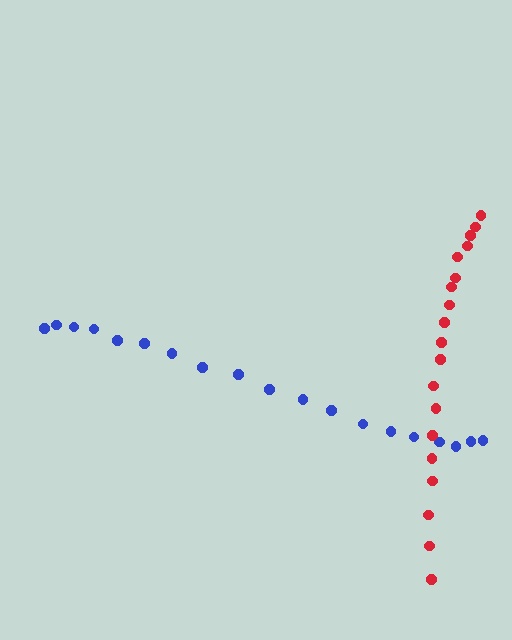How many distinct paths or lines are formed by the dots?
There are 2 distinct paths.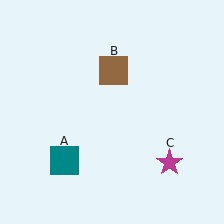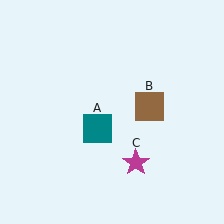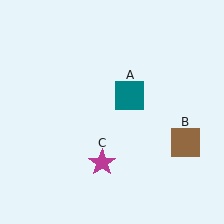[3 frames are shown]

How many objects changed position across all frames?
3 objects changed position: teal square (object A), brown square (object B), magenta star (object C).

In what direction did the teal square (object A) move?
The teal square (object A) moved up and to the right.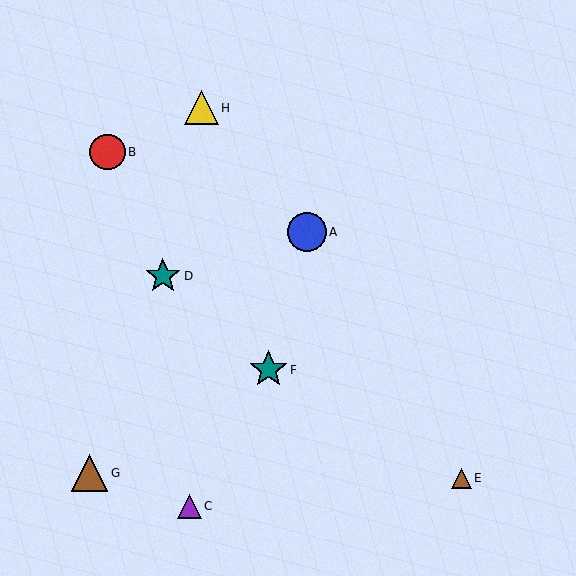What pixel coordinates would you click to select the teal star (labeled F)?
Click at (269, 370) to select the teal star F.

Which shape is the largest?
The blue circle (labeled A) is the largest.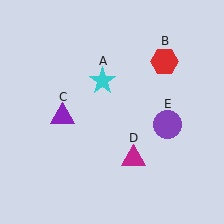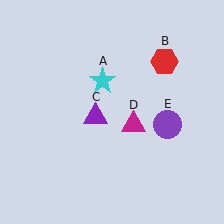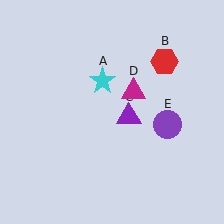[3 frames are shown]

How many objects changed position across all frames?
2 objects changed position: purple triangle (object C), magenta triangle (object D).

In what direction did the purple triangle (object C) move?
The purple triangle (object C) moved right.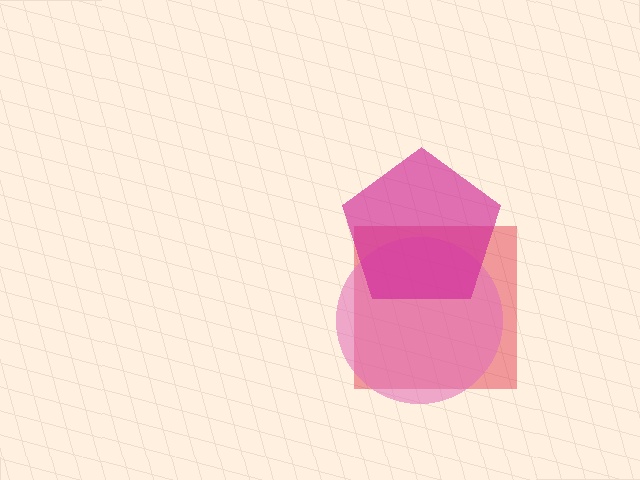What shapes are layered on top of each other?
The layered shapes are: a red square, a pink circle, a magenta pentagon.